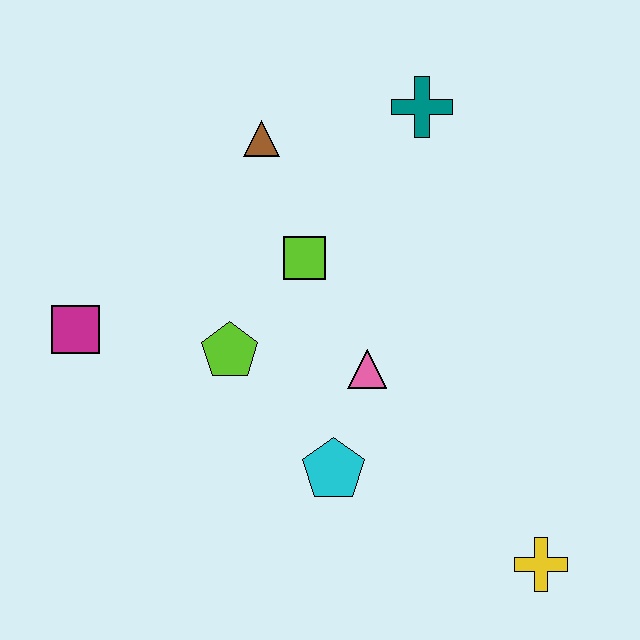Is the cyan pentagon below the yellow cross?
No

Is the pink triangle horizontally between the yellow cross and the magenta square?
Yes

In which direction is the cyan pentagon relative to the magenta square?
The cyan pentagon is to the right of the magenta square.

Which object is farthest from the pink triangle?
The magenta square is farthest from the pink triangle.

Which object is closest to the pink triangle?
The cyan pentagon is closest to the pink triangle.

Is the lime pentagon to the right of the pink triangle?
No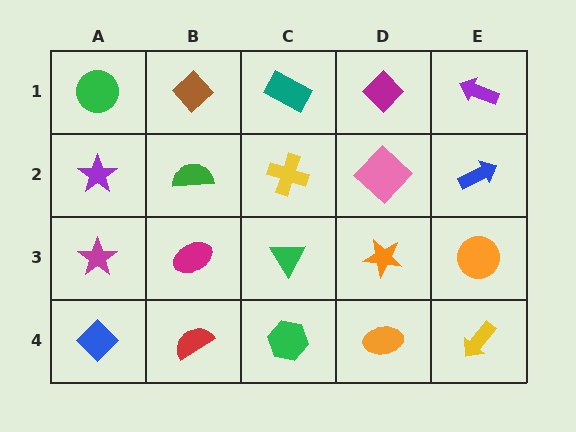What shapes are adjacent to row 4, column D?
An orange star (row 3, column D), a green hexagon (row 4, column C), a yellow arrow (row 4, column E).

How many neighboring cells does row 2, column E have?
3.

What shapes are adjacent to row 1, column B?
A green semicircle (row 2, column B), a green circle (row 1, column A), a teal rectangle (row 1, column C).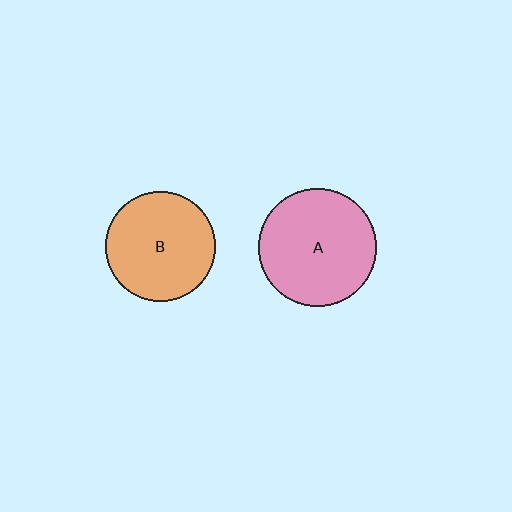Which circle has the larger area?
Circle A (pink).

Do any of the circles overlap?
No, none of the circles overlap.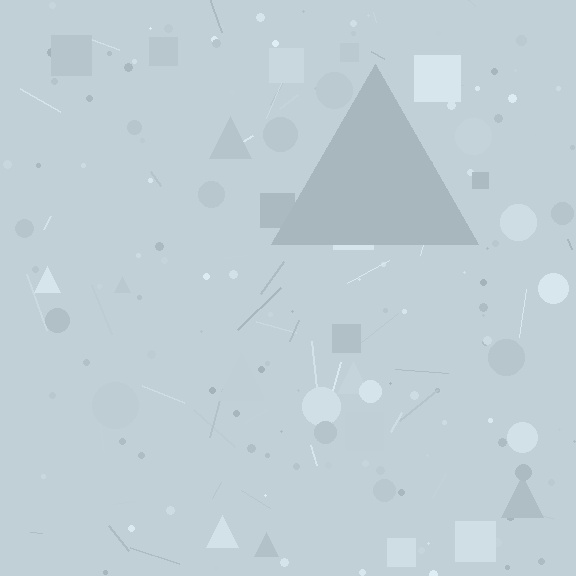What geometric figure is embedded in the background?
A triangle is embedded in the background.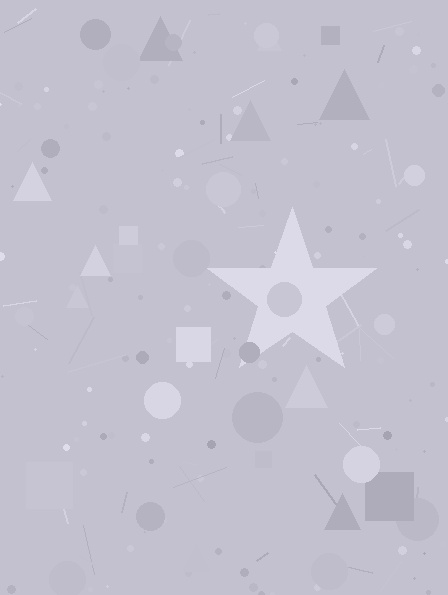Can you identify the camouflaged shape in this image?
The camouflaged shape is a star.